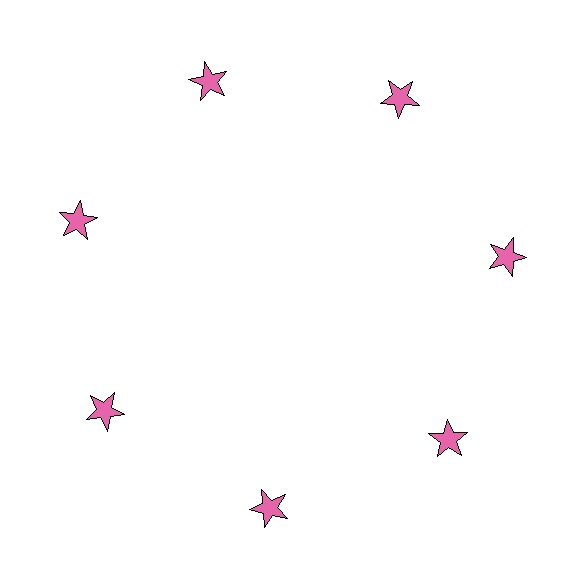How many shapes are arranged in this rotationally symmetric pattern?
There are 7 shapes, arranged in 7 groups of 1.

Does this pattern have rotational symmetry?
Yes, this pattern has 7-fold rotational symmetry. It looks the same after rotating 51 degrees around the center.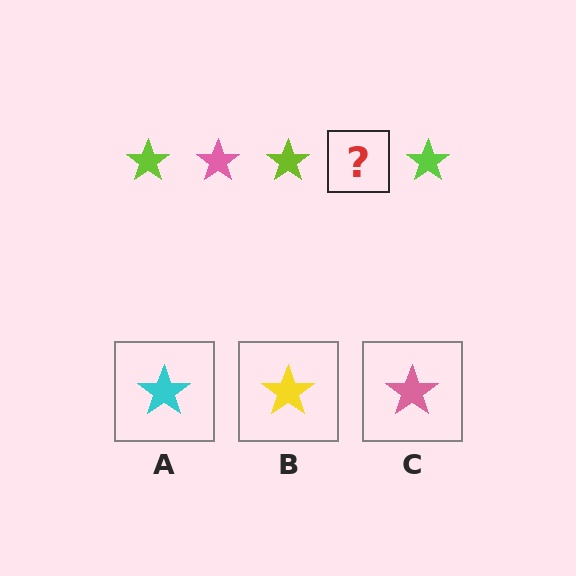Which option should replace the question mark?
Option C.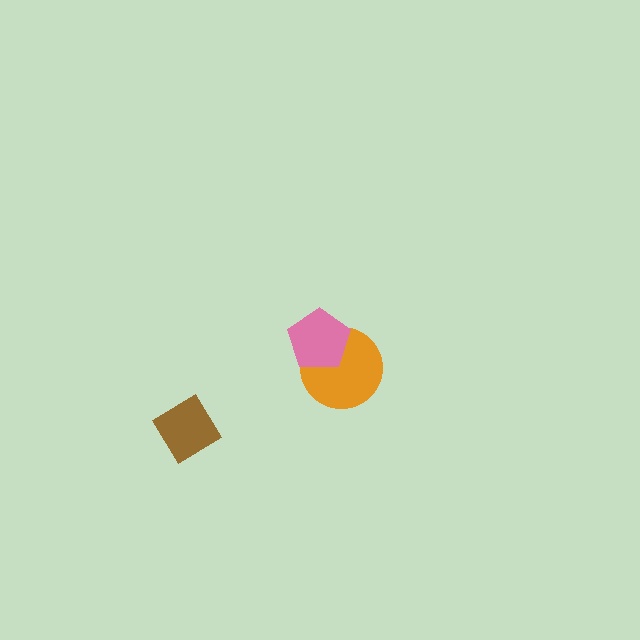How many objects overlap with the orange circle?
1 object overlaps with the orange circle.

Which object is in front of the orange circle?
The pink pentagon is in front of the orange circle.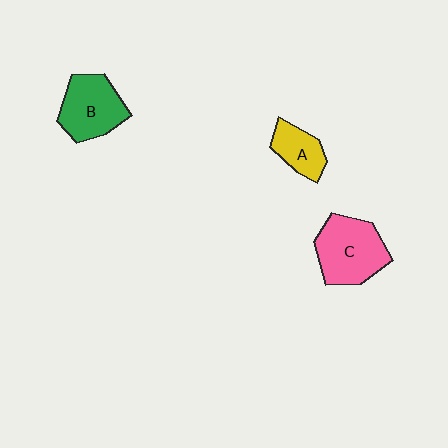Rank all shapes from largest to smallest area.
From largest to smallest: C (pink), B (green), A (yellow).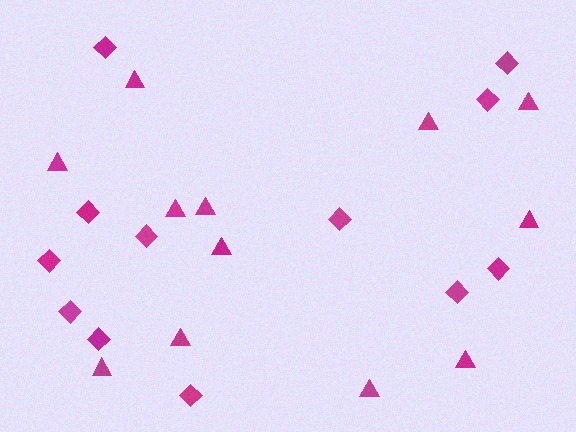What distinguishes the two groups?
There are 2 groups: one group of triangles (12) and one group of diamonds (12).